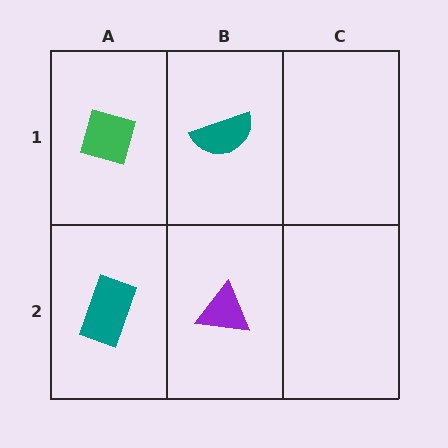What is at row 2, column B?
A purple triangle.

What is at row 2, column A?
A teal rectangle.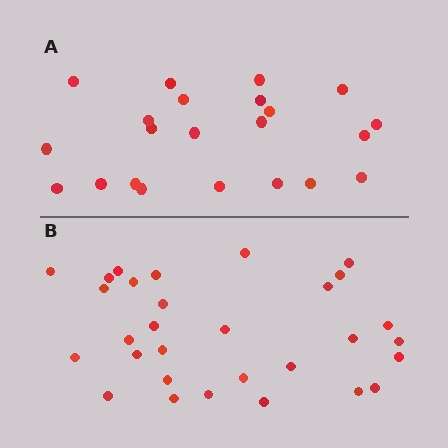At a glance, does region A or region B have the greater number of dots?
Region B (the bottom region) has more dots.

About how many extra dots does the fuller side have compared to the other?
Region B has roughly 8 or so more dots than region A.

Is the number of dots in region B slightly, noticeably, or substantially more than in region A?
Region B has noticeably more, but not dramatically so. The ratio is roughly 1.4 to 1.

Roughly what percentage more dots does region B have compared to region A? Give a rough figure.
About 35% more.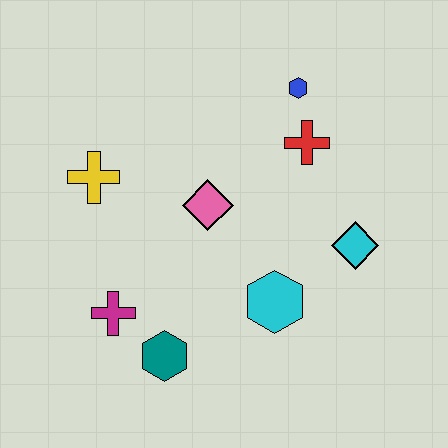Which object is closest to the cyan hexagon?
The cyan diamond is closest to the cyan hexagon.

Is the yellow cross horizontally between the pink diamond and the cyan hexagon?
No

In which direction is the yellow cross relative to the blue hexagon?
The yellow cross is to the left of the blue hexagon.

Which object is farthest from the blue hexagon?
The teal hexagon is farthest from the blue hexagon.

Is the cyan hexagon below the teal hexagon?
No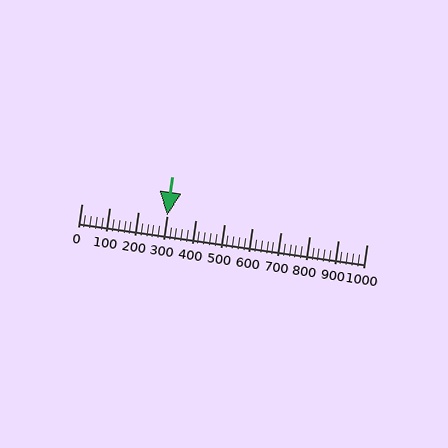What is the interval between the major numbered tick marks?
The major tick marks are spaced 100 units apart.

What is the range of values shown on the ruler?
The ruler shows values from 0 to 1000.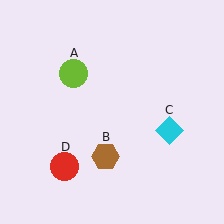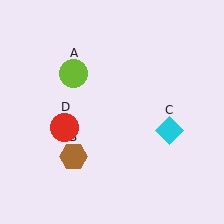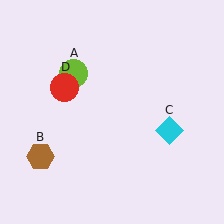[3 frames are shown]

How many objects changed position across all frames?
2 objects changed position: brown hexagon (object B), red circle (object D).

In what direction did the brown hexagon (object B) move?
The brown hexagon (object B) moved left.